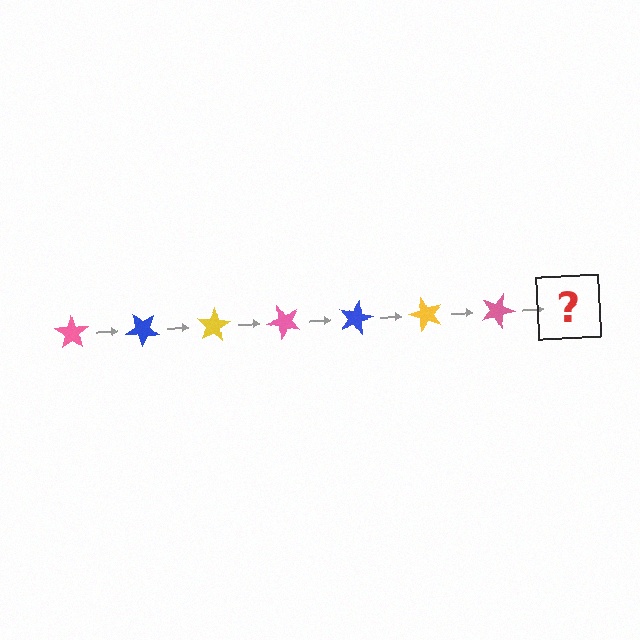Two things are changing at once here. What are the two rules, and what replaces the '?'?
The two rules are that it rotates 40 degrees each step and the color cycles through pink, blue, and yellow. The '?' should be a blue star, rotated 280 degrees from the start.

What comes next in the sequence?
The next element should be a blue star, rotated 280 degrees from the start.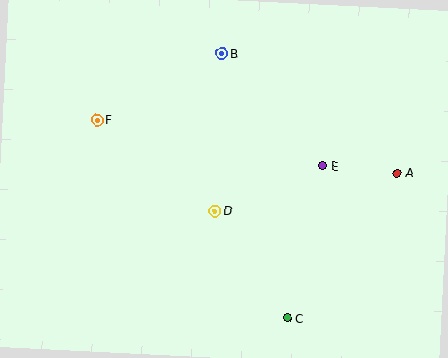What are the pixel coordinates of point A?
Point A is at (397, 173).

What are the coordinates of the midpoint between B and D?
The midpoint between B and D is at (219, 132).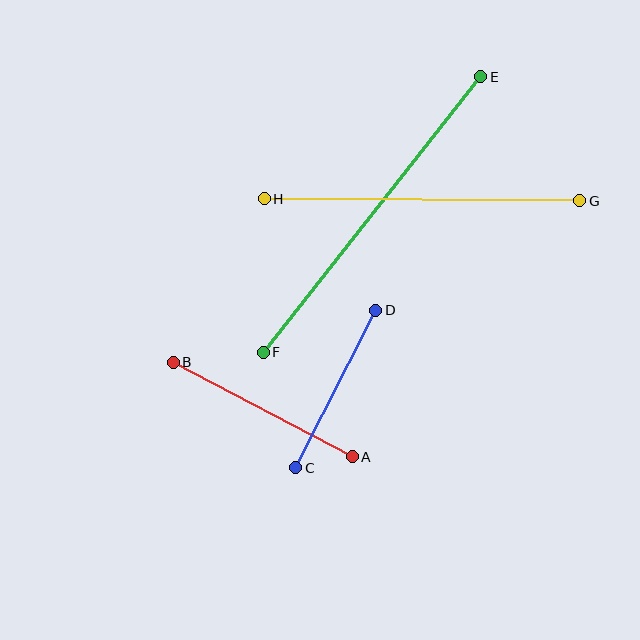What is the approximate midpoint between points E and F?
The midpoint is at approximately (372, 214) pixels.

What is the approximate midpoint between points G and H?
The midpoint is at approximately (422, 200) pixels.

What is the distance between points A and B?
The distance is approximately 203 pixels.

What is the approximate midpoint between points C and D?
The midpoint is at approximately (336, 389) pixels.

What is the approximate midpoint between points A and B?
The midpoint is at approximately (263, 409) pixels.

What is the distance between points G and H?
The distance is approximately 315 pixels.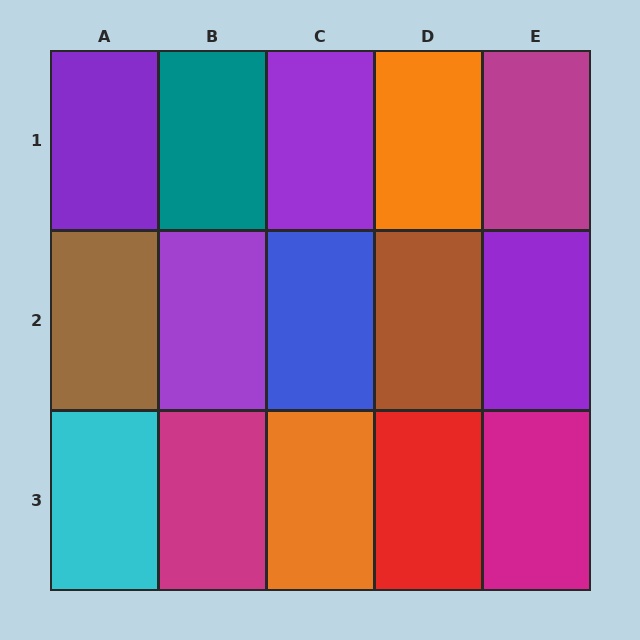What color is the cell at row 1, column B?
Teal.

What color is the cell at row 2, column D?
Brown.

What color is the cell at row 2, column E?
Purple.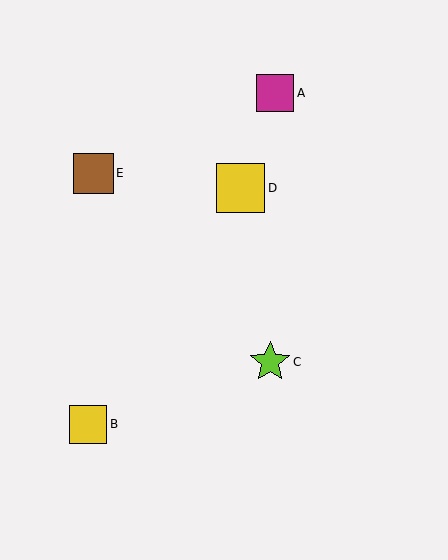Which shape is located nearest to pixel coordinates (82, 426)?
The yellow square (labeled B) at (88, 424) is nearest to that location.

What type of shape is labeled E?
Shape E is a brown square.